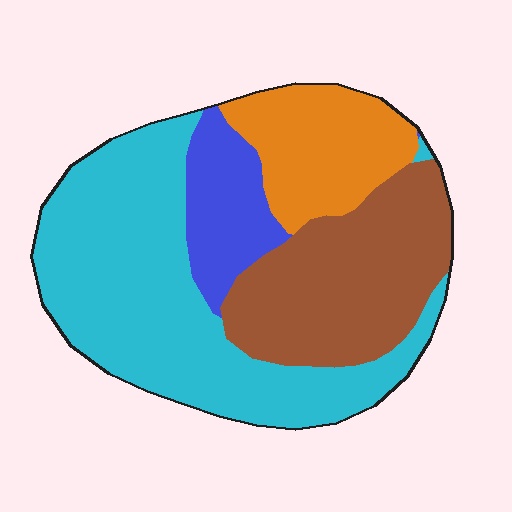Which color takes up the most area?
Cyan, at roughly 45%.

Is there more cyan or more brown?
Cyan.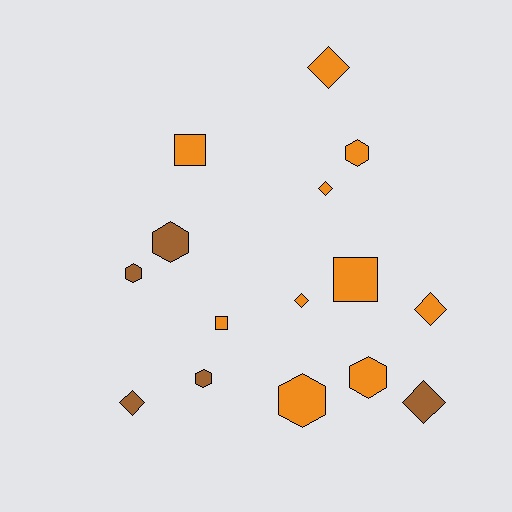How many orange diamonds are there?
There are 4 orange diamonds.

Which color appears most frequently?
Orange, with 10 objects.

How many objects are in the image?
There are 15 objects.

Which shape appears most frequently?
Diamond, with 6 objects.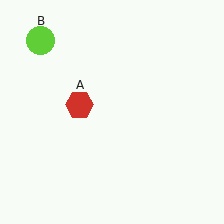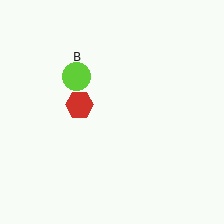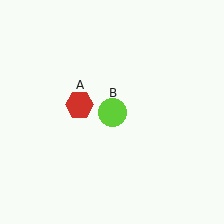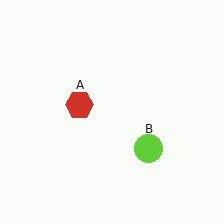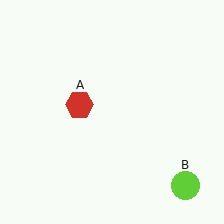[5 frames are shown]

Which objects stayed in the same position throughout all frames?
Red hexagon (object A) remained stationary.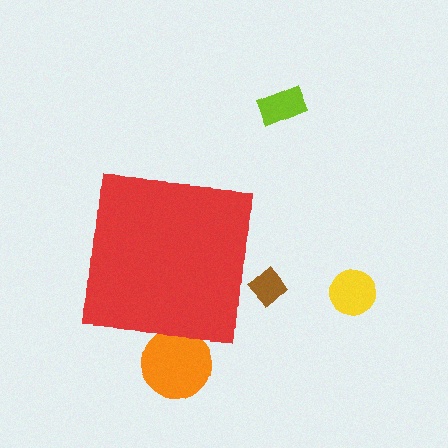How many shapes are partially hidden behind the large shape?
2 shapes are partially hidden.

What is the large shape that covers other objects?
A red square.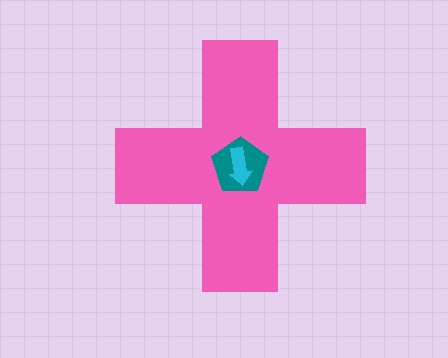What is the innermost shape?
The cyan arrow.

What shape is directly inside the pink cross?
The teal pentagon.